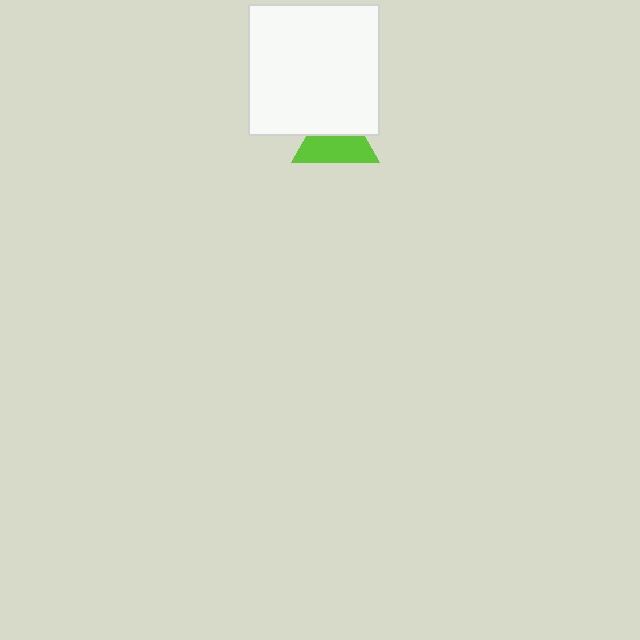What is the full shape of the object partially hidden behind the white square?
The partially hidden object is a lime triangle.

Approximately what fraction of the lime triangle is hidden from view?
Roughly 42% of the lime triangle is hidden behind the white square.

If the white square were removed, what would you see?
You would see the complete lime triangle.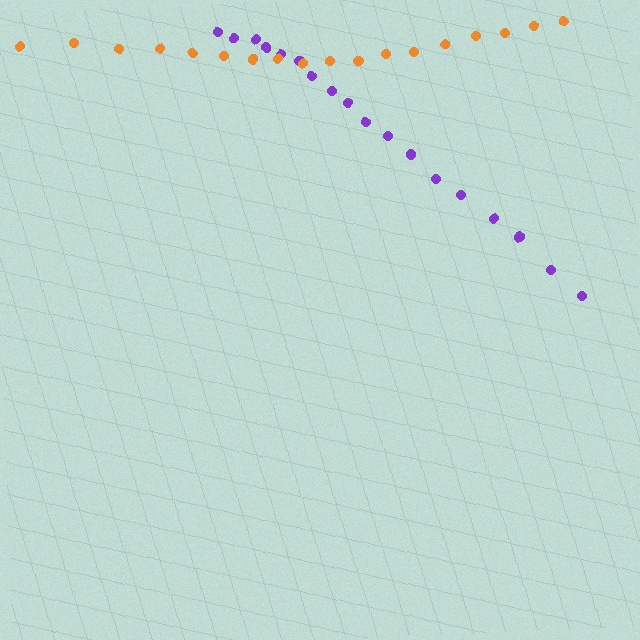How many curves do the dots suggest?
There are 2 distinct paths.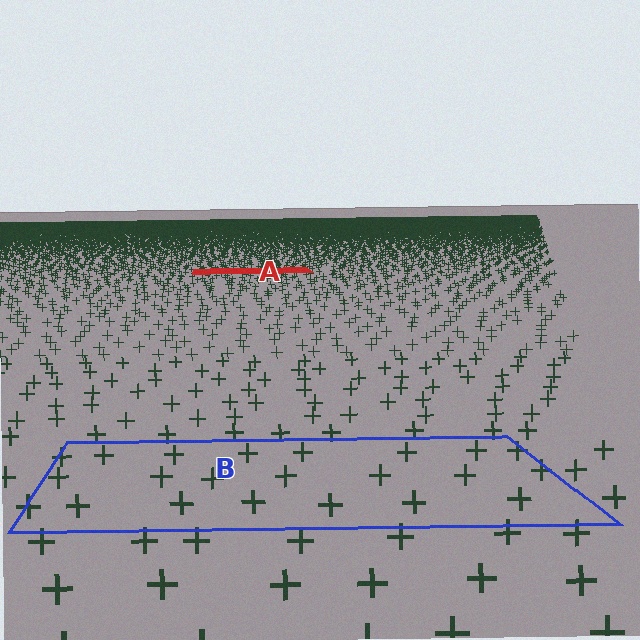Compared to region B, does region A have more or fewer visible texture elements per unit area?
Region A has more texture elements per unit area — they are packed more densely because it is farther away.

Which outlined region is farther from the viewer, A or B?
Region A is farther from the viewer — the texture elements inside it appear smaller and more densely packed.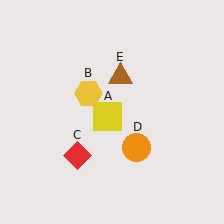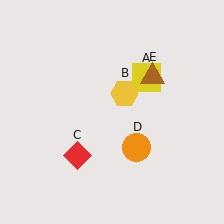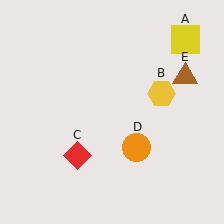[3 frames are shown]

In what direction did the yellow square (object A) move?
The yellow square (object A) moved up and to the right.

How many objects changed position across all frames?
3 objects changed position: yellow square (object A), yellow hexagon (object B), brown triangle (object E).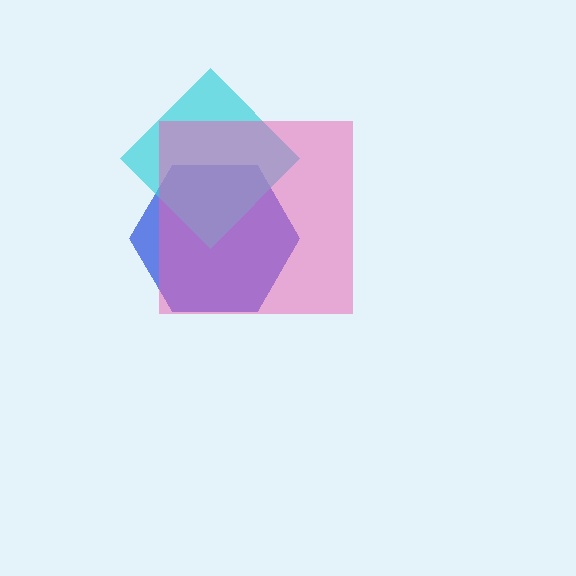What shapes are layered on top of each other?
The layered shapes are: a blue hexagon, a cyan diamond, a pink square.